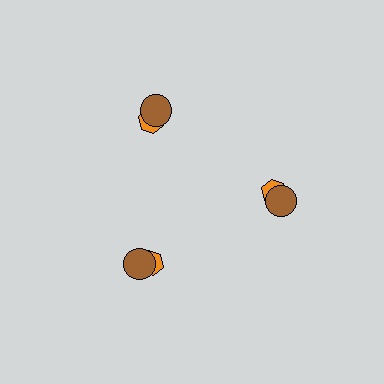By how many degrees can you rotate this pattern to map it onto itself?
The pattern maps onto itself every 120 degrees of rotation.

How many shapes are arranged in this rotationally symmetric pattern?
There are 6 shapes, arranged in 3 groups of 2.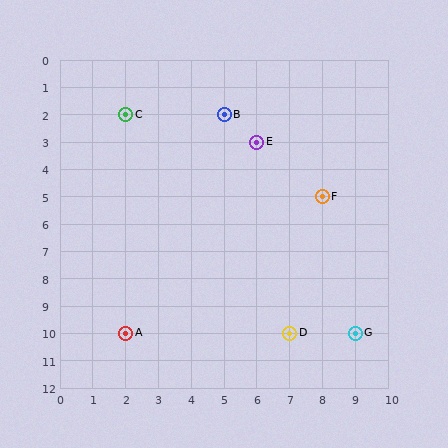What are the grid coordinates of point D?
Point D is at grid coordinates (7, 10).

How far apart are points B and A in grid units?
Points B and A are 3 columns and 8 rows apart (about 8.5 grid units diagonally).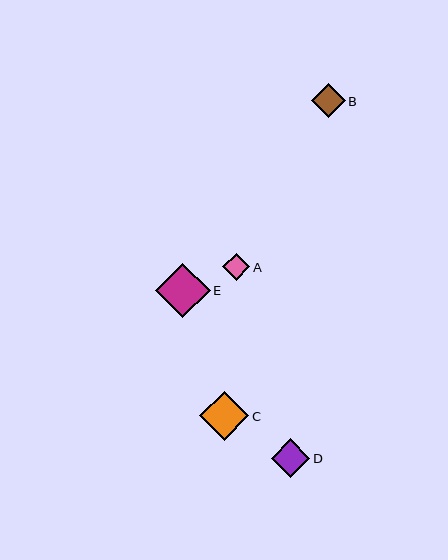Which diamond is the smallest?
Diamond A is the smallest with a size of approximately 27 pixels.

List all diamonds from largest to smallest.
From largest to smallest: E, C, D, B, A.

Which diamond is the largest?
Diamond E is the largest with a size of approximately 54 pixels.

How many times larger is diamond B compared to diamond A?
Diamond B is approximately 1.3 times the size of diamond A.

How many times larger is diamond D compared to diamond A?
Diamond D is approximately 1.4 times the size of diamond A.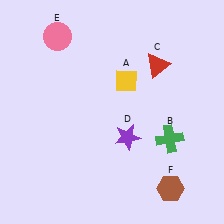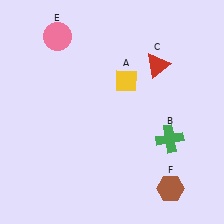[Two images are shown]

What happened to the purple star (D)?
The purple star (D) was removed in Image 2. It was in the bottom-right area of Image 1.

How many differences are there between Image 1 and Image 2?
There is 1 difference between the two images.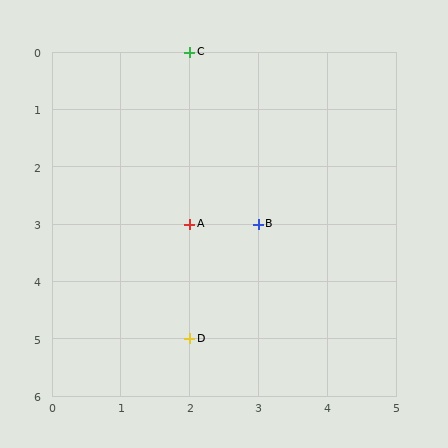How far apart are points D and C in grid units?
Points D and C are 5 rows apart.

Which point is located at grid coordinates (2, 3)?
Point A is at (2, 3).